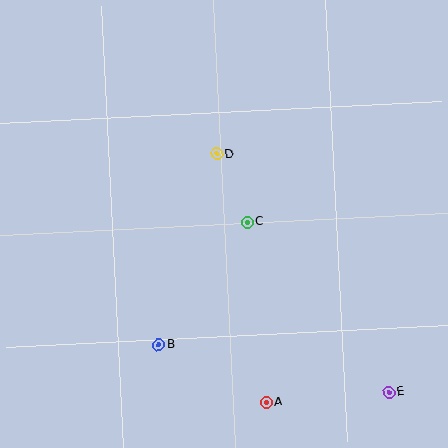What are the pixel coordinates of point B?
Point B is at (159, 345).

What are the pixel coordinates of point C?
Point C is at (247, 222).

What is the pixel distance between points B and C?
The distance between B and C is 151 pixels.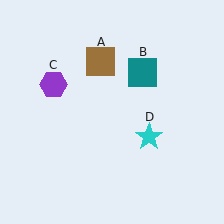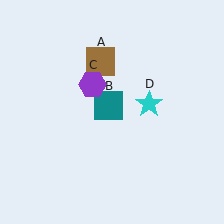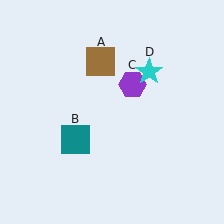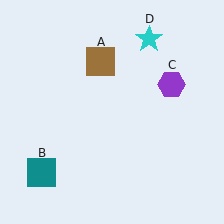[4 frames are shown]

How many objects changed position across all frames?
3 objects changed position: teal square (object B), purple hexagon (object C), cyan star (object D).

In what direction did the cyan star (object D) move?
The cyan star (object D) moved up.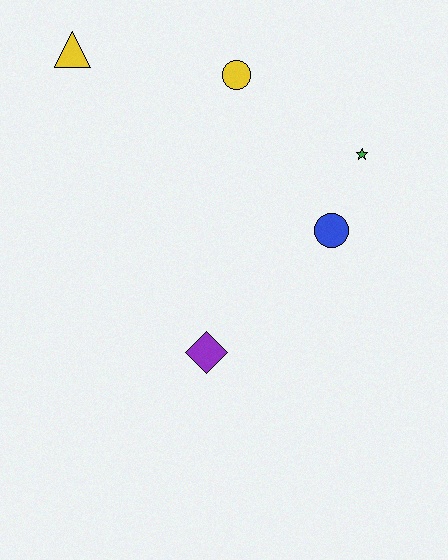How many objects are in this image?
There are 5 objects.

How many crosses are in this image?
There are no crosses.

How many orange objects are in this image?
There are no orange objects.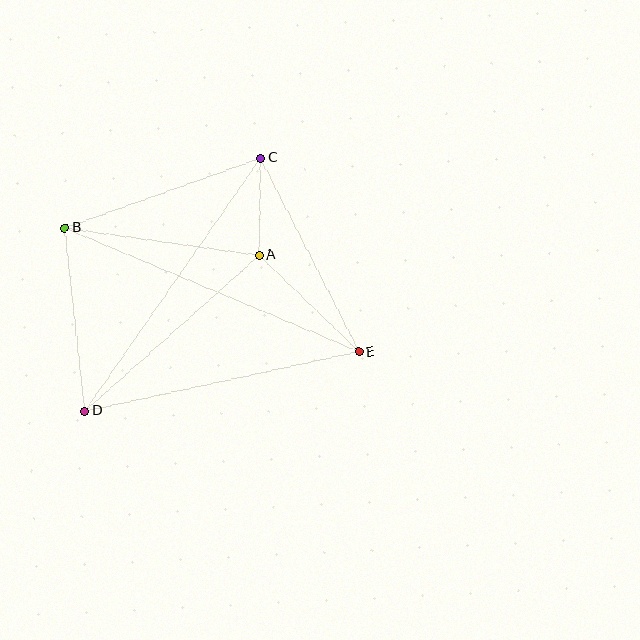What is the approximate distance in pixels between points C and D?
The distance between C and D is approximately 308 pixels.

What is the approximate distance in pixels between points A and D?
The distance between A and D is approximately 233 pixels.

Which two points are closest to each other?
Points A and C are closest to each other.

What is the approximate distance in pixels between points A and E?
The distance between A and E is approximately 139 pixels.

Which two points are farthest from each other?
Points B and E are farthest from each other.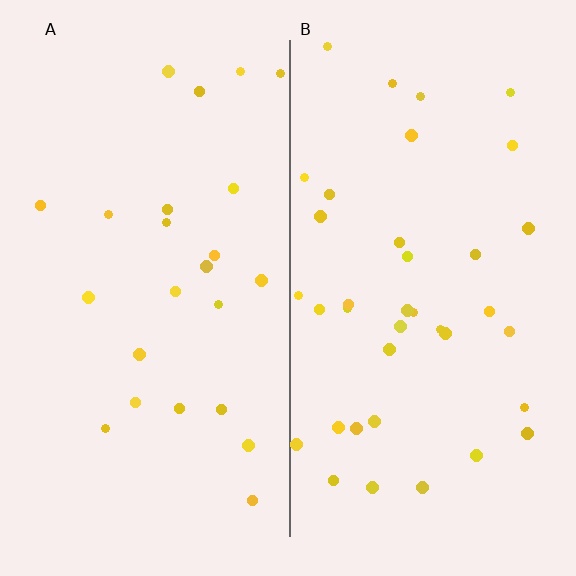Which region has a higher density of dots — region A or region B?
B (the right).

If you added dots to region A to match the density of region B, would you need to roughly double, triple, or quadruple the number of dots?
Approximately double.